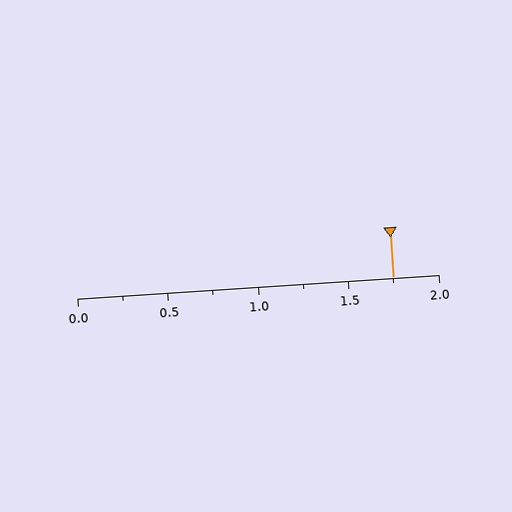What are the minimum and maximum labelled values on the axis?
The axis runs from 0.0 to 2.0.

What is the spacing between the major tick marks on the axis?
The major ticks are spaced 0.5 apart.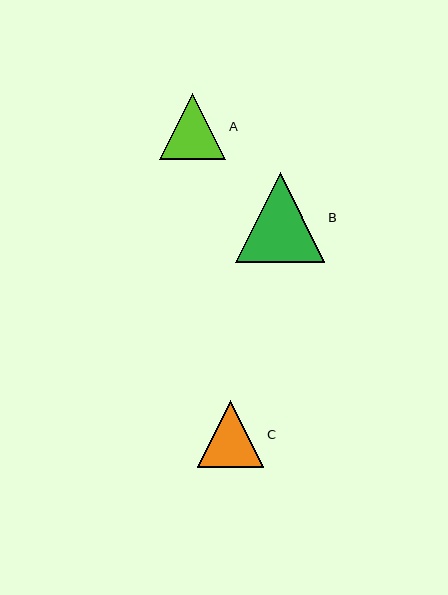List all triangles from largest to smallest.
From largest to smallest: B, C, A.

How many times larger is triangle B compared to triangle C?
Triangle B is approximately 1.4 times the size of triangle C.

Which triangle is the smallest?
Triangle A is the smallest with a size of approximately 66 pixels.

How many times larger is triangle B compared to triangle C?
Triangle B is approximately 1.4 times the size of triangle C.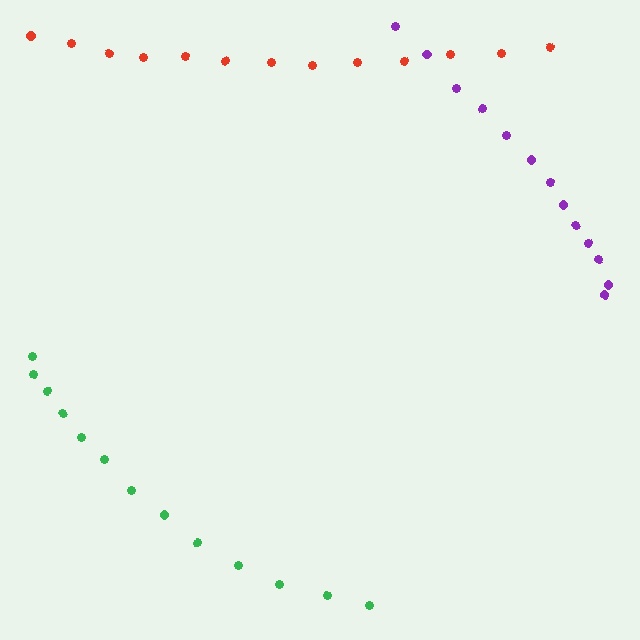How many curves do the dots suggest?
There are 3 distinct paths.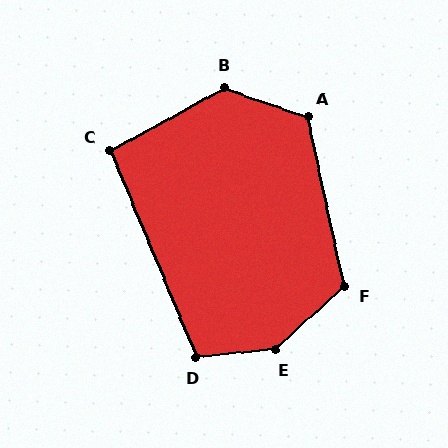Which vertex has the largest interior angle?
E, at approximately 143 degrees.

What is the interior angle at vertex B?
Approximately 132 degrees (obtuse).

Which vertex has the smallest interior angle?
C, at approximately 96 degrees.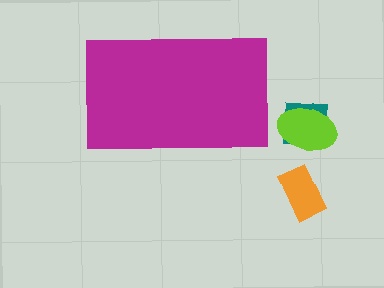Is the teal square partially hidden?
No, the teal square is fully visible.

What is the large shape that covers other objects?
A magenta rectangle.